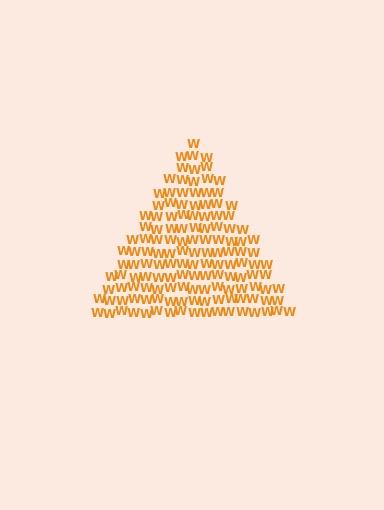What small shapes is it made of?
It is made of small letter W's.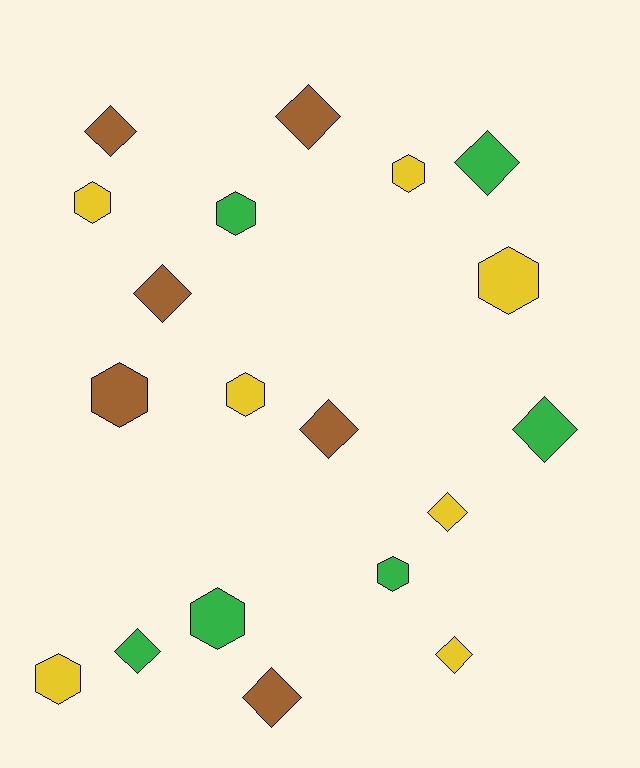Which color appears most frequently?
Yellow, with 7 objects.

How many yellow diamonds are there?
There are 2 yellow diamonds.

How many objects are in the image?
There are 19 objects.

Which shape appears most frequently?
Diamond, with 10 objects.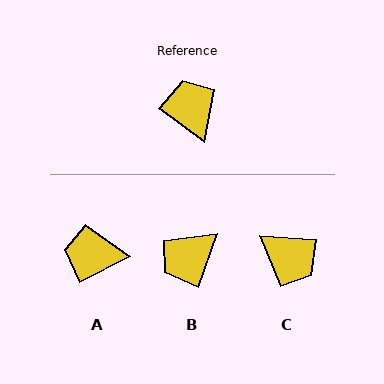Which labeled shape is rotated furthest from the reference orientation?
C, about 146 degrees away.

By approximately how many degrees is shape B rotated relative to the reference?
Approximately 108 degrees counter-clockwise.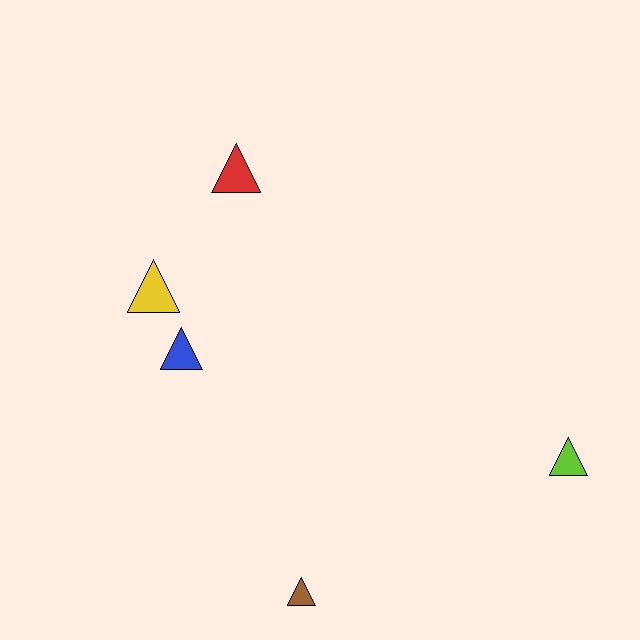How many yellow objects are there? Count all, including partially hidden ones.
There is 1 yellow object.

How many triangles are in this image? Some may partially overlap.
There are 5 triangles.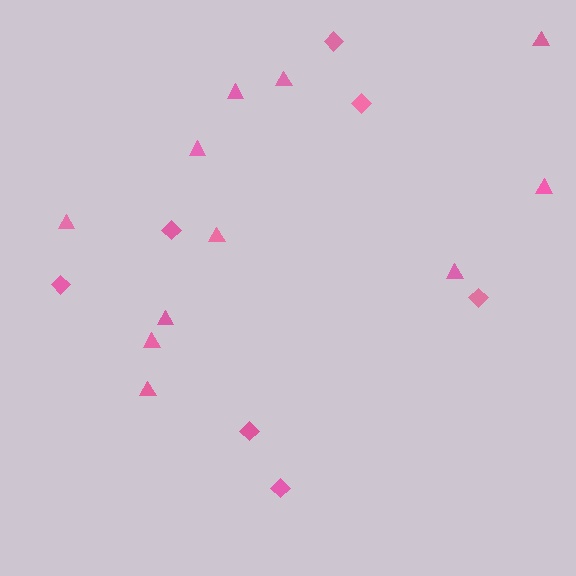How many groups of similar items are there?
There are 2 groups: one group of triangles (11) and one group of diamonds (7).